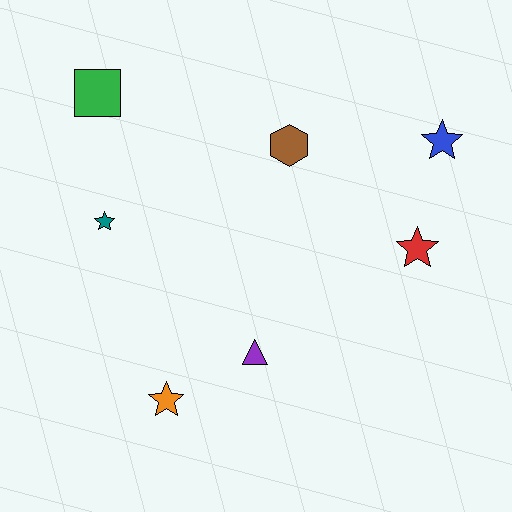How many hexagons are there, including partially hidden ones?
There is 1 hexagon.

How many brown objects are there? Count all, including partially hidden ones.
There is 1 brown object.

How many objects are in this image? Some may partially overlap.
There are 7 objects.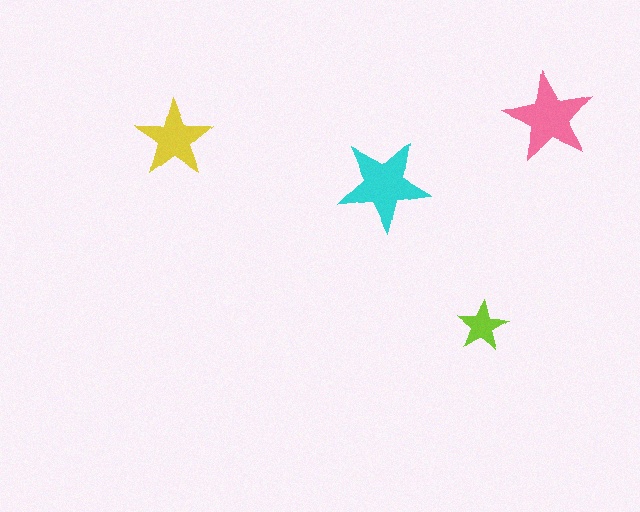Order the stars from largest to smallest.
the cyan one, the pink one, the yellow one, the lime one.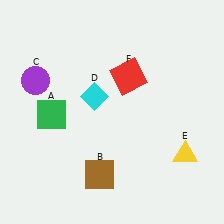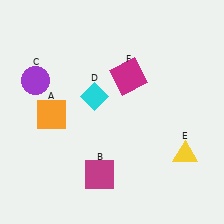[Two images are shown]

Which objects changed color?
A changed from green to orange. B changed from brown to magenta. F changed from red to magenta.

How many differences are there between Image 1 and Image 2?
There are 3 differences between the two images.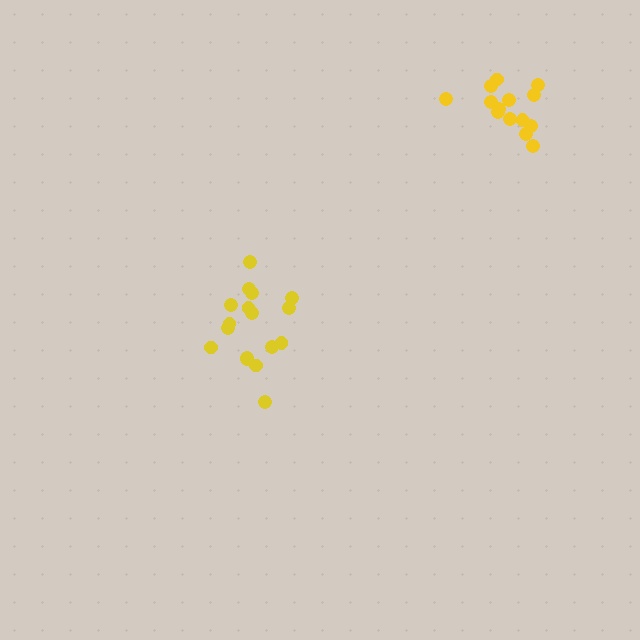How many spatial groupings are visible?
There are 2 spatial groupings.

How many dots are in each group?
Group 1: 17 dots, Group 2: 14 dots (31 total).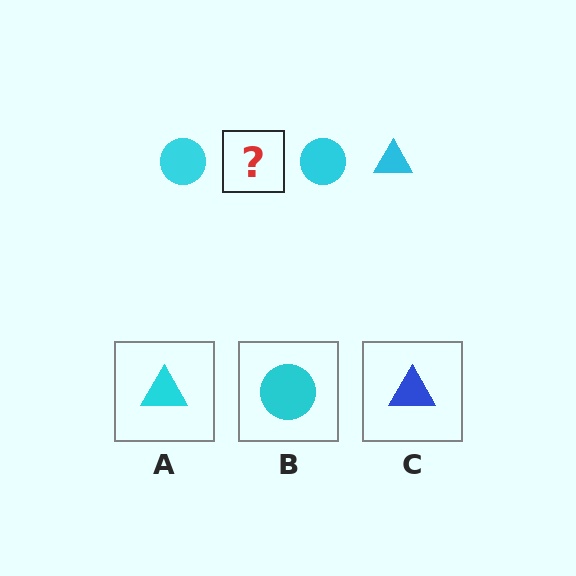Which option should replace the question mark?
Option A.